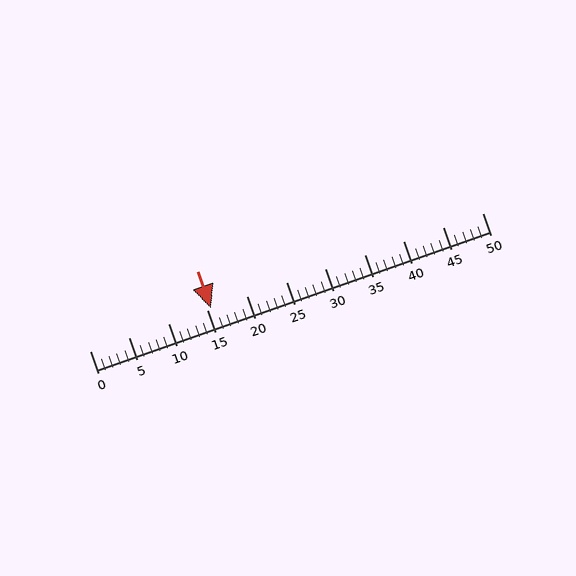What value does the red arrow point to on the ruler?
The red arrow points to approximately 15.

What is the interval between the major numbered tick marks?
The major tick marks are spaced 5 units apart.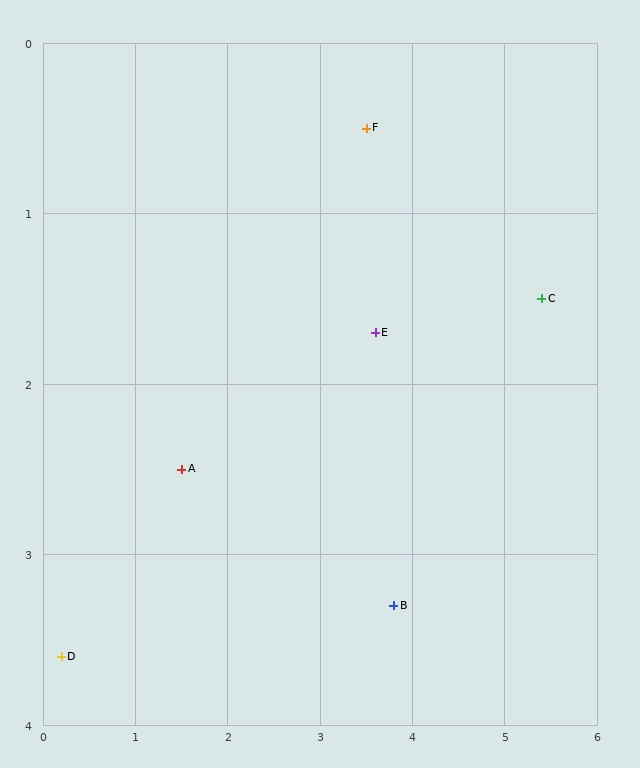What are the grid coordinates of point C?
Point C is at approximately (5.4, 1.5).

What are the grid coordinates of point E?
Point E is at approximately (3.6, 1.7).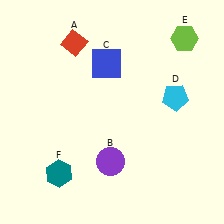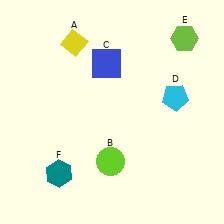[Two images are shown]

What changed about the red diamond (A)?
In Image 1, A is red. In Image 2, it changed to yellow.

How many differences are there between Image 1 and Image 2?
There are 2 differences between the two images.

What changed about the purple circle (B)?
In Image 1, B is purple. In Image 2, it changed to lime.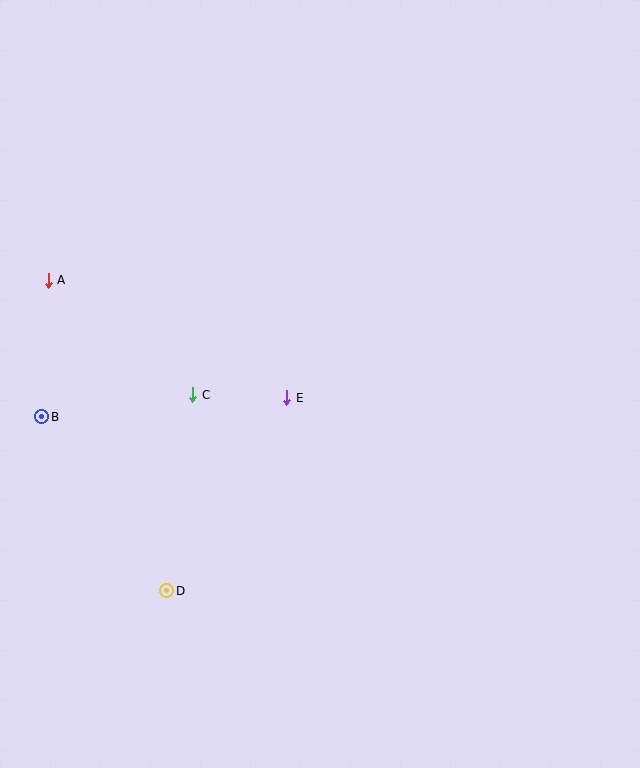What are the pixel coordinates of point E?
Point E is at (287, 398).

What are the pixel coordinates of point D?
Point D is at (167, 591).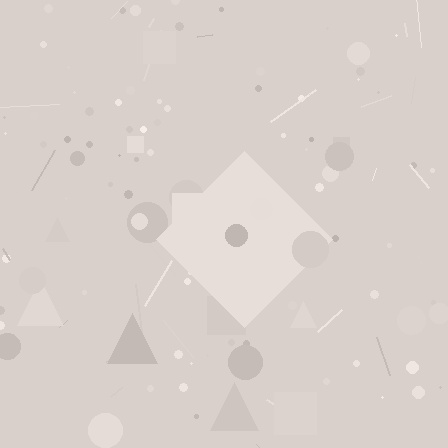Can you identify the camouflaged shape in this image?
The camouflaged shape is a diamond.